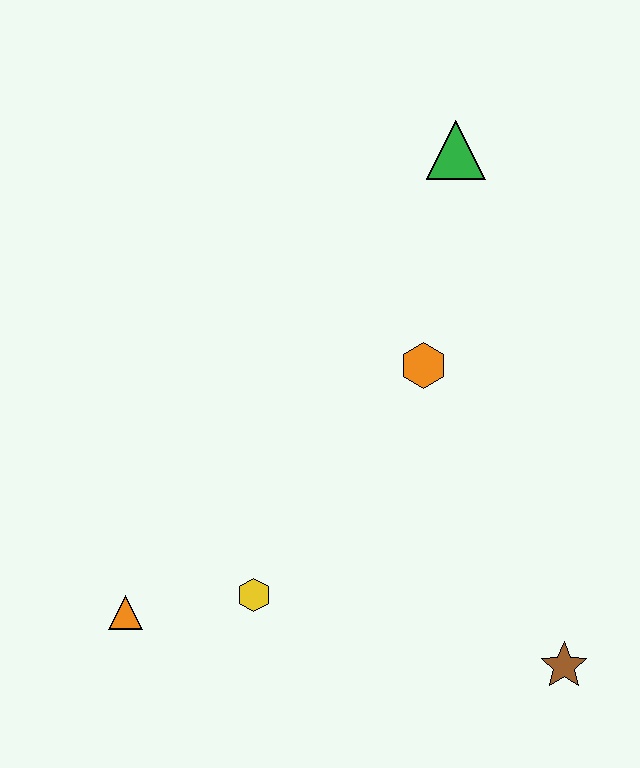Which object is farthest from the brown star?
The green triangle is farthest from the brown star.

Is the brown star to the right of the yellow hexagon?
Yes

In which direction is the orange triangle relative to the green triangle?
The orange triangle is below the green triangle.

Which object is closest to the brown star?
The yellow hexagon is closest to the brown star.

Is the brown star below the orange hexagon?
Yes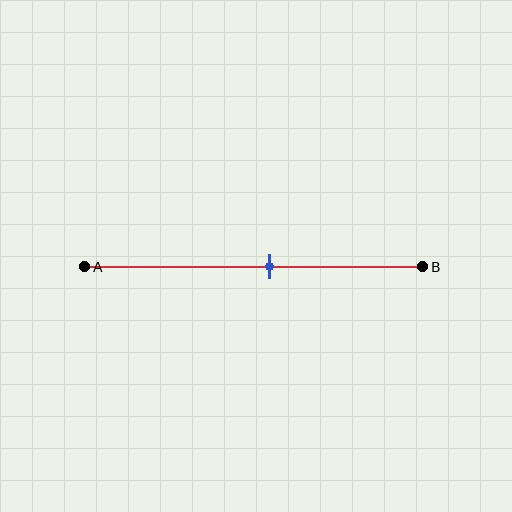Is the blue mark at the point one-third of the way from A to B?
No, the mark is at about 55% from A, not at the 33% one-third point.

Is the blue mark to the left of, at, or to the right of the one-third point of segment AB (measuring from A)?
The blue mark is to the right of the one-third point of segment AB.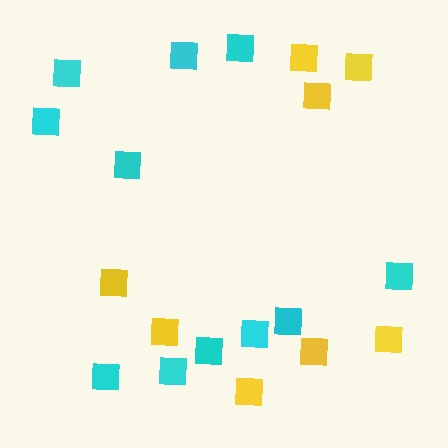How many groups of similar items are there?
There are 2 groups: one group of yellow squares (8) and one group of cyan squares (11).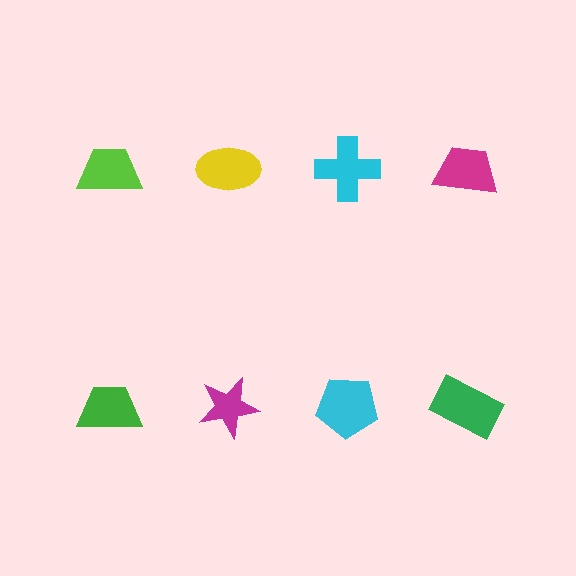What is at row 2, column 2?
A magenta star.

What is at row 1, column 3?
A cyan cross.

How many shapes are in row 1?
4 shapes.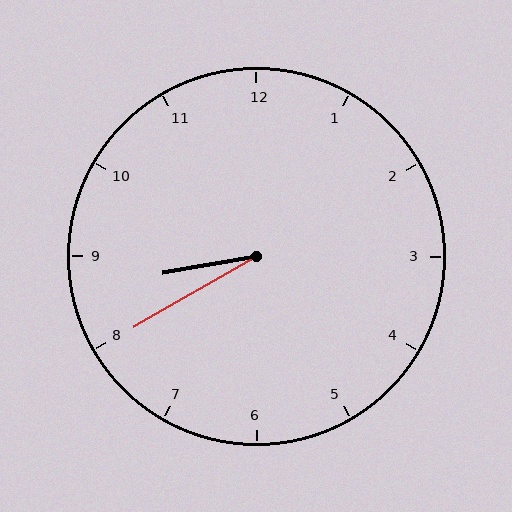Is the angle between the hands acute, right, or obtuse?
It is acute.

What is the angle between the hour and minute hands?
Approximately 20 degrees.